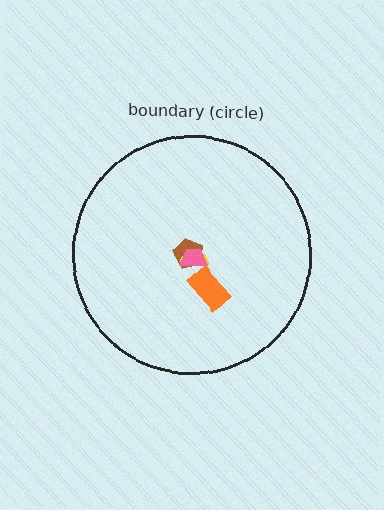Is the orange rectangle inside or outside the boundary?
Inside.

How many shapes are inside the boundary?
4 inside, 0 outside.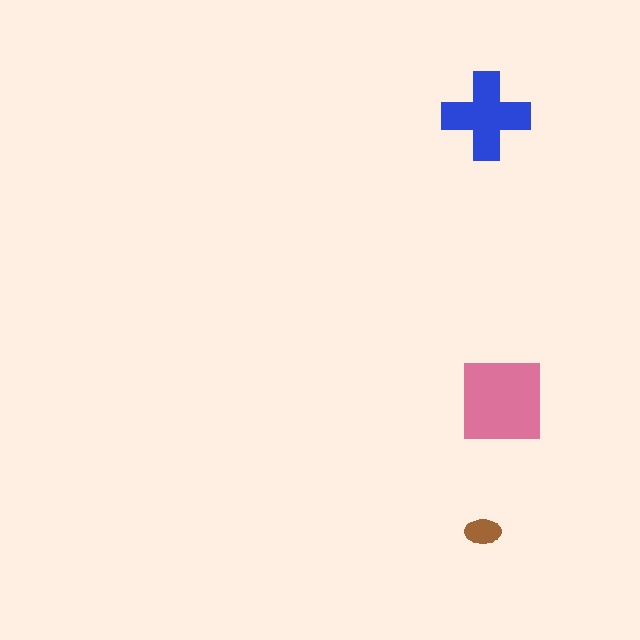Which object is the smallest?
The brown ellipse.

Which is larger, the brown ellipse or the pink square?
The pink square.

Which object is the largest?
The pink square.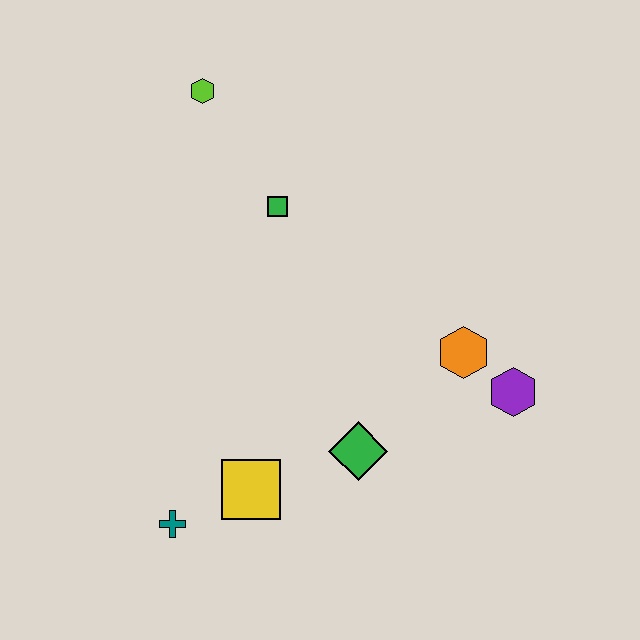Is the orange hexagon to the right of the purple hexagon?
No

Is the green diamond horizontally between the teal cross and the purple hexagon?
Yes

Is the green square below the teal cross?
No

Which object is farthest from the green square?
The teal cross is farthest from the green square.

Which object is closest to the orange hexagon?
The purple hexagon is closest to the orange hexagon.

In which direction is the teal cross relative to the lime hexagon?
The teal cross is below the lime hexagon.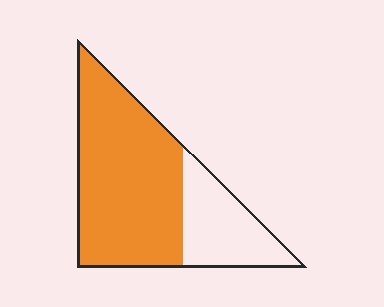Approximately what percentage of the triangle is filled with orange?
Approximately 70%.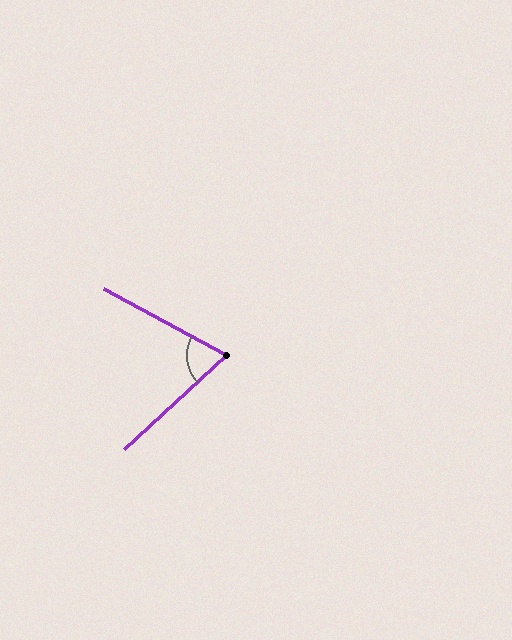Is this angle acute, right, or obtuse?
It is acute.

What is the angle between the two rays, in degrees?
Approximately 71 degrees.